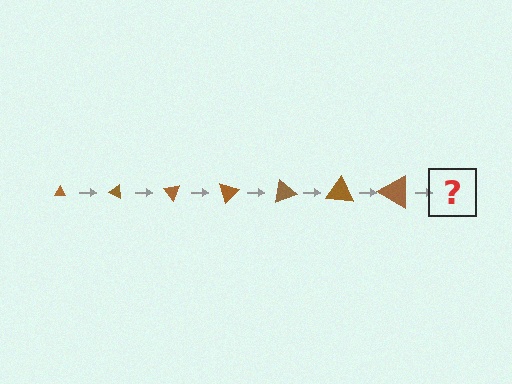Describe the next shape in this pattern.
It should be a triangle, larger than the previous one and rotated 175 degrees from the start.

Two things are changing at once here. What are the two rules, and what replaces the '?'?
The two rules are that the triangle grows larger each step and it rotates 25 degrees each step. The '?' should be a triangle, larger than the previous one and rotated 175 degrees from the start.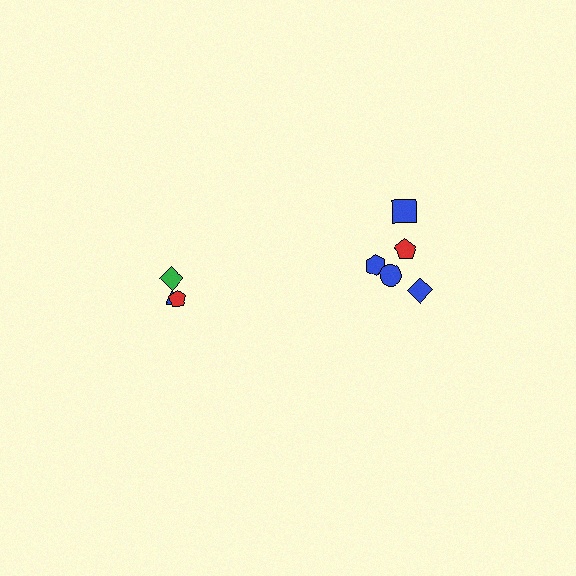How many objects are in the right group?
There are 5 objects.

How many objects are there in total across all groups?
There are 8 objects.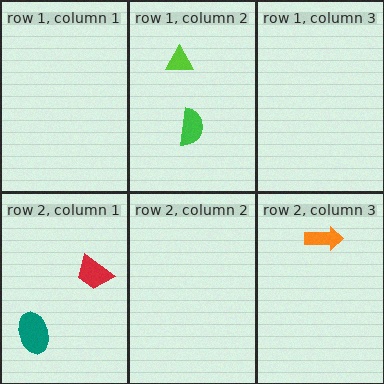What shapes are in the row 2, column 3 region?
The orange arrow.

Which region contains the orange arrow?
The row 2, column 3 region.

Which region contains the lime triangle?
The row 1, column 2 region.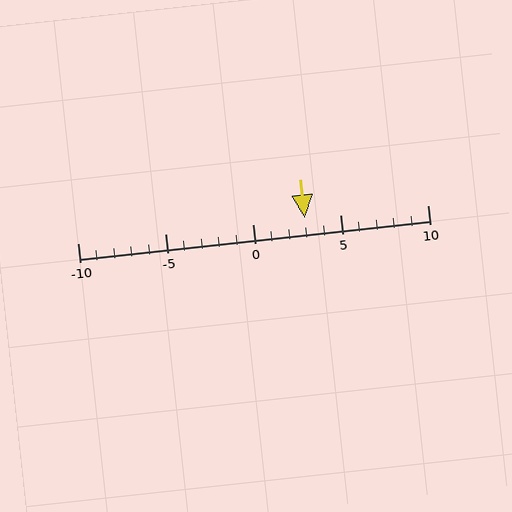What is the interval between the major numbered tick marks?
The major tick marks are spaced 5 units apart.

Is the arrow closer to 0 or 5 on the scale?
The arrow is closer to 5.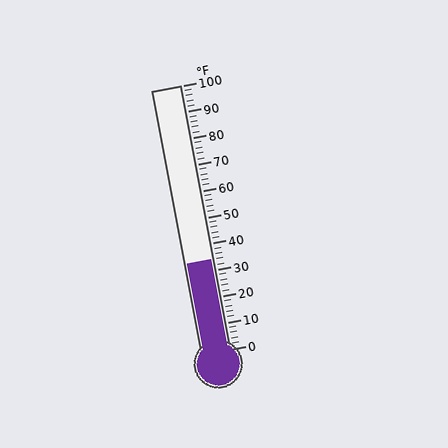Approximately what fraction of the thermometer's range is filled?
The thermometer is filled to approximately 35% of its range.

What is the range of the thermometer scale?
The thermometer scale ranges from 0°F to 100°F.